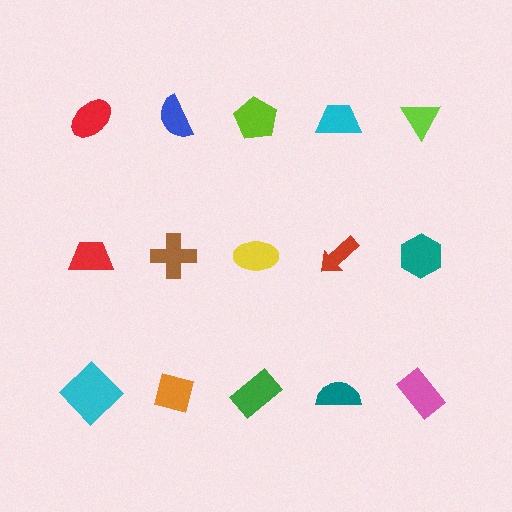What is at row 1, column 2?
A blue semicircle.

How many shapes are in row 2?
5 shapes.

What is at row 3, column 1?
A cyan diamond.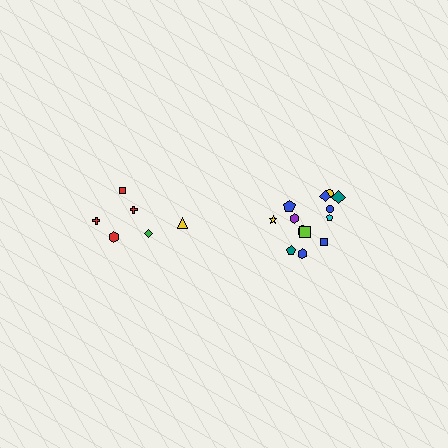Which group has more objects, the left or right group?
The right group.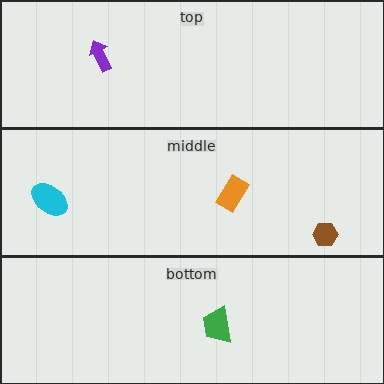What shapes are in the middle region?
The cyan ellipse, the orange rectangle, the brown hexagon.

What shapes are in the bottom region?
The green trapezoid.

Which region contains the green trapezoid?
The bottom region.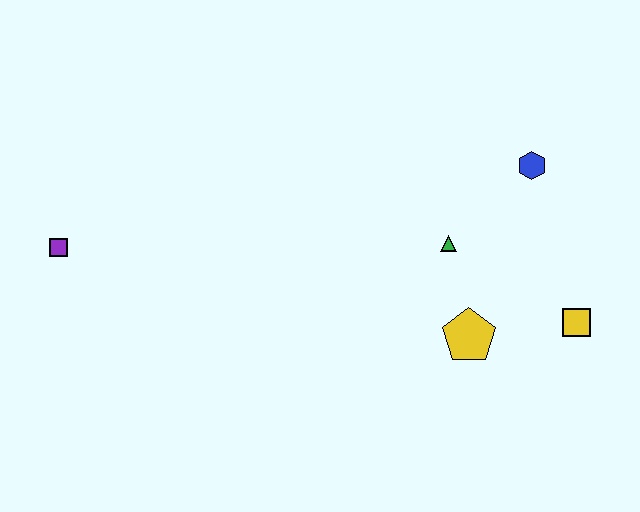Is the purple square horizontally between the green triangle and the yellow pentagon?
No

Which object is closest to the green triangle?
The yellow pentagon is closest to the green triangle.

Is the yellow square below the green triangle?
Yes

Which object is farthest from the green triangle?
The purple square is farthest from the green triangle.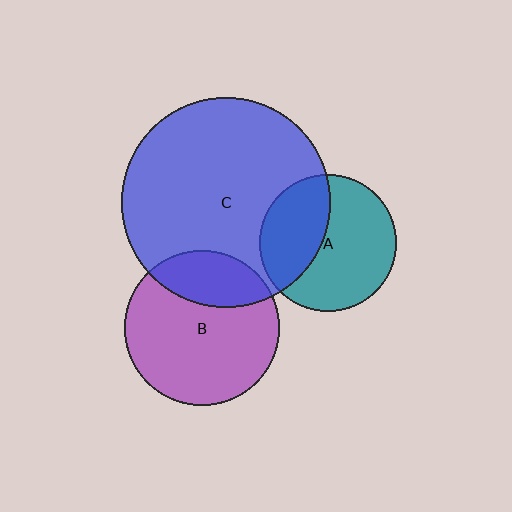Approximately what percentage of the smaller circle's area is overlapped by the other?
Approximately 25%.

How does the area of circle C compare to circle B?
Approximately 1.8 times.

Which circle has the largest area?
Circle C (blue).